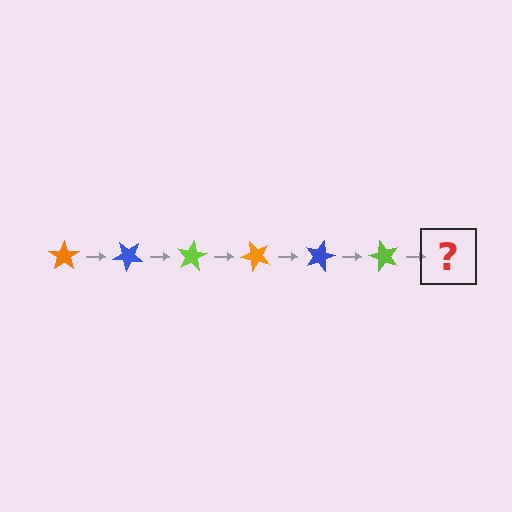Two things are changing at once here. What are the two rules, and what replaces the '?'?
The two rules are that it rotates 40 degrees each step and the color cycles through orange, blue, and lime. The '?' should be an orange star, rotated 240 degrees from the start.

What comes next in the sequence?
The next element should be an orange star, rotated 240 degrees from the start.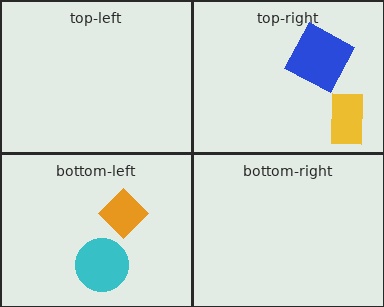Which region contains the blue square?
The top-right region.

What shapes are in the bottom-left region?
The orange diamond, the cyan circle.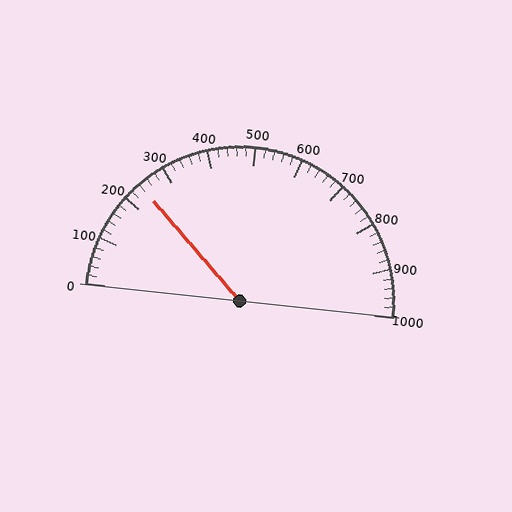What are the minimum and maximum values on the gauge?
The gauge ranges from 0 to 1000.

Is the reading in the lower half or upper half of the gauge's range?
The reading is in the lower half of the range (0 to 1000).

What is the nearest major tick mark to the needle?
The nearest major tick mark is 200.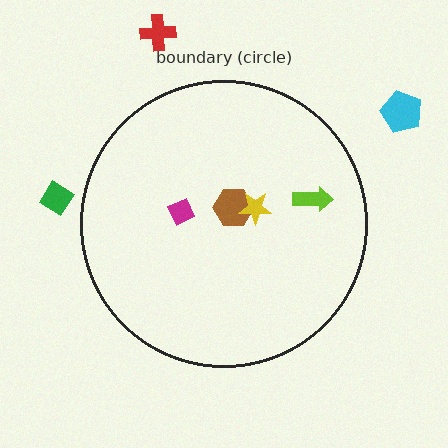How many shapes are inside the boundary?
4 inside, 3 outside.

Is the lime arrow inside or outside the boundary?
Inside.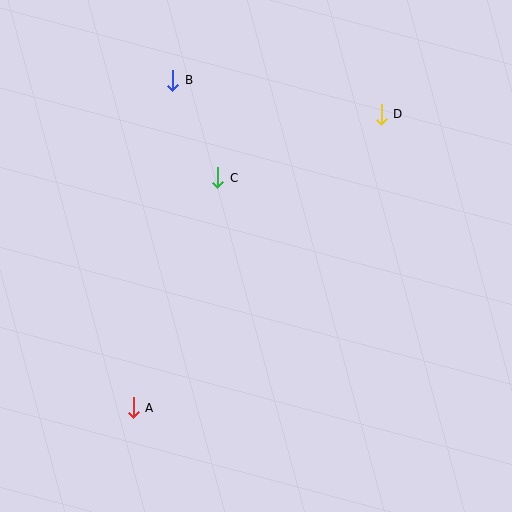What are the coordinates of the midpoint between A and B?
The midpoint between A and B is at (153, 244).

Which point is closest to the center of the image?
Point C at (218, 178) is closest to the center.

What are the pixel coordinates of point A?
Point A is at (133, 408).